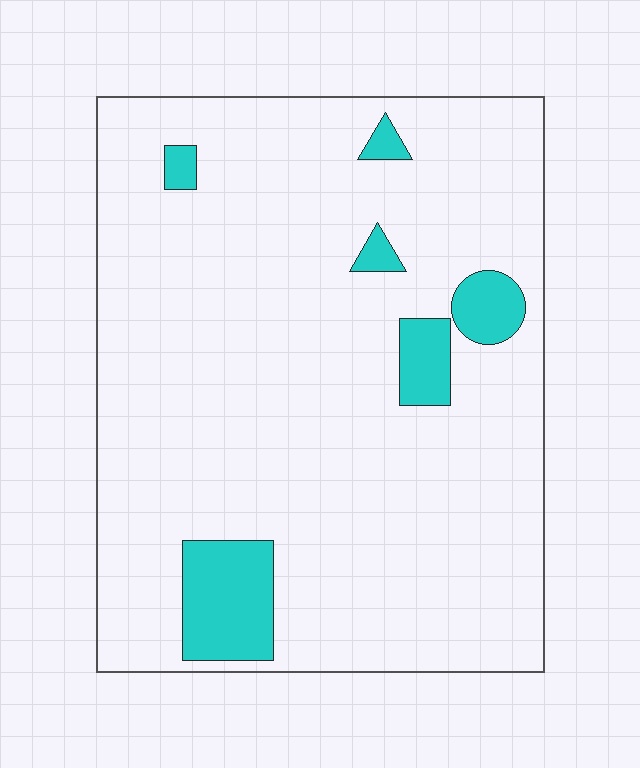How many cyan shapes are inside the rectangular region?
6.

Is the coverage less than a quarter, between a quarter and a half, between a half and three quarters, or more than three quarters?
Less than a quarter.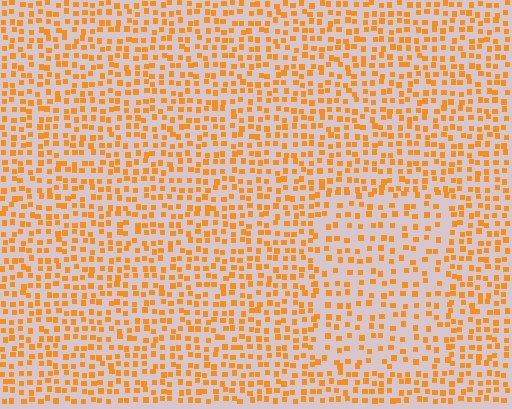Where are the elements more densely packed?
The elements are more densely packed outside the rectangle boundary.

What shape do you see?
I see a rectangle.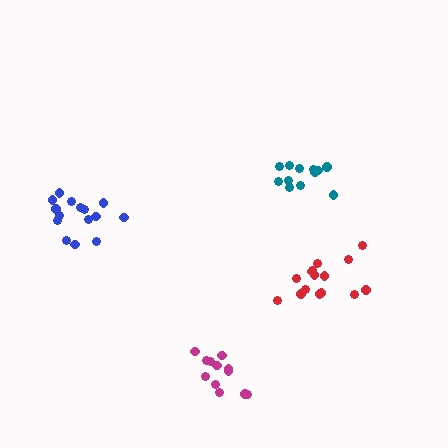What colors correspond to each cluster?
The clusters are colored: magenta, red, teal, blue.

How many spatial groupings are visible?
There are 4 spatial groupings.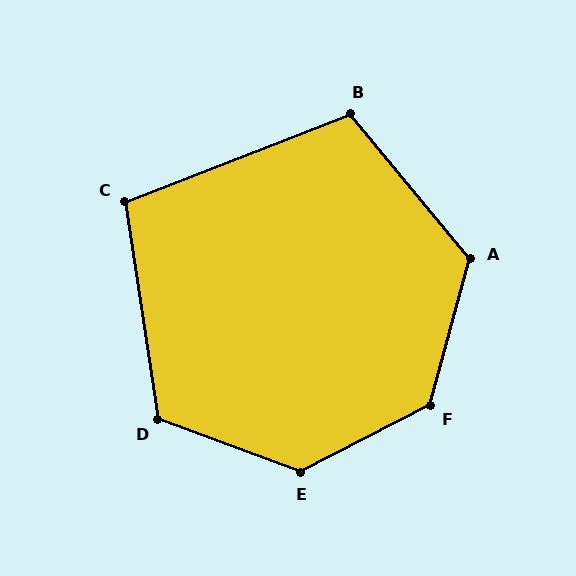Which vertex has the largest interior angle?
F, at approximately 132 degrees.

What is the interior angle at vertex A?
Approximately 125 degrees (obtuse).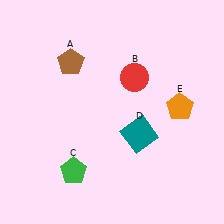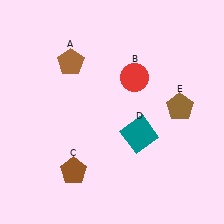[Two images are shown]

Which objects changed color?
C changed from green to brown. E changed from orange to brown.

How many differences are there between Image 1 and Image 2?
There are 2 differences between the two images.